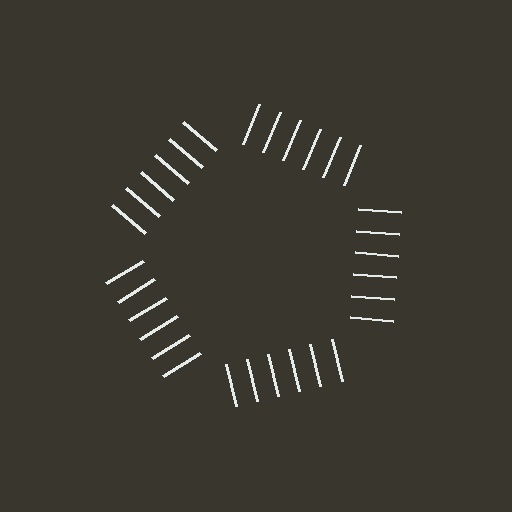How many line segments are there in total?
30 — 6 along each of the 5 edges.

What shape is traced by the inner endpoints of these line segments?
An illusory pentagon — the line segments terminate on its edges but no continuous stroke is drawn.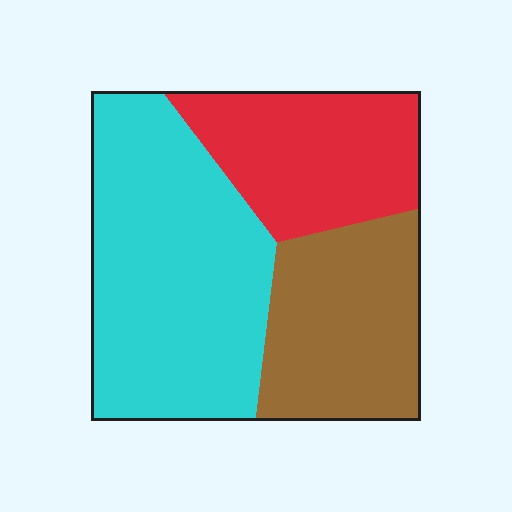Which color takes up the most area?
Cyan, at roughly 45%.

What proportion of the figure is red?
Red takes up about one quarter (1/4) of the figure.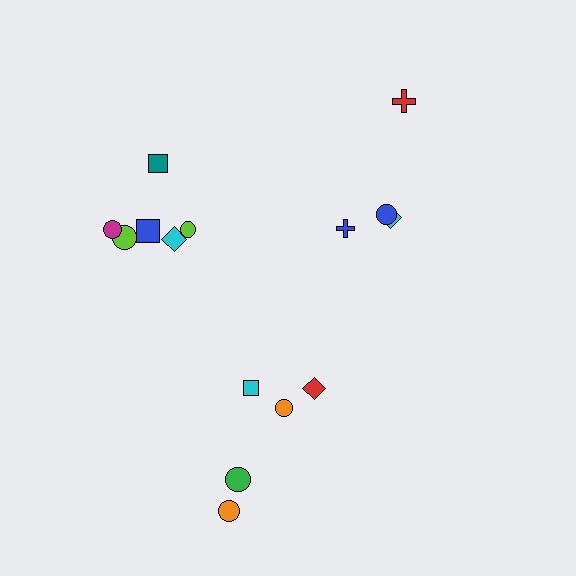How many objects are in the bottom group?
There are 5 objects.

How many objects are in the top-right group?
There are 4 objects.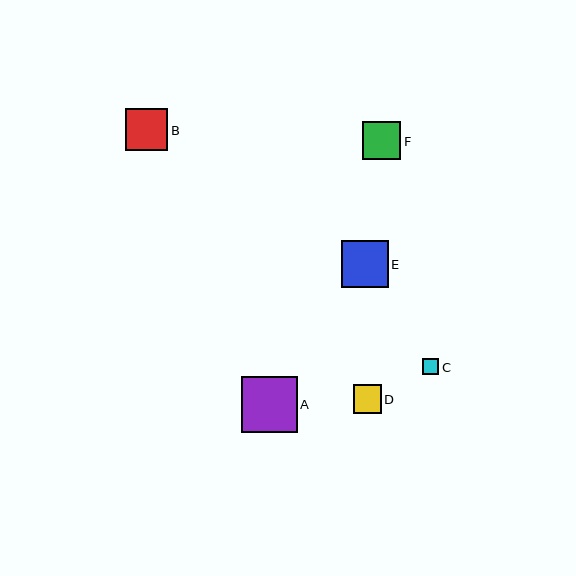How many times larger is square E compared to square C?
Square E is approximately 2.9 times the size of square C.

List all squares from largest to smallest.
From largest to smallest: A, E, B, F, D, C.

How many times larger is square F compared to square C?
Square F is approximately 2.3 times the size of square C.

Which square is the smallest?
Square C is the smallest with a size of approximately 16 pixels.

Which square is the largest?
Square A is the largest with a size of approximately 56 pixels.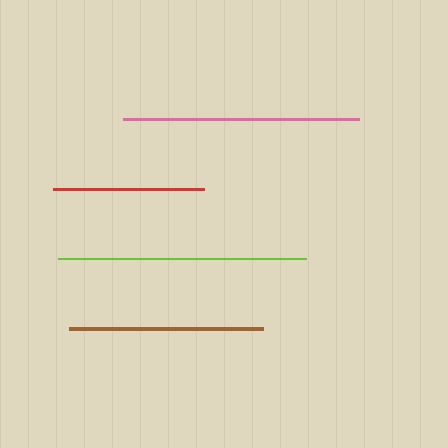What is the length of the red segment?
The red segment is approximately 151 pixels long.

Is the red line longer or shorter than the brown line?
The brown line is longer than the red line.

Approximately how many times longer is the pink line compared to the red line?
The pink line is approximately 1.6 times the length of the red line.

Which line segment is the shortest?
The red line is the shortest at approximately 151 pixels.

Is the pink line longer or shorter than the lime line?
The lime line is longer than the pink line.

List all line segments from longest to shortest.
From longest to shortest: lime, pink, brown, red.